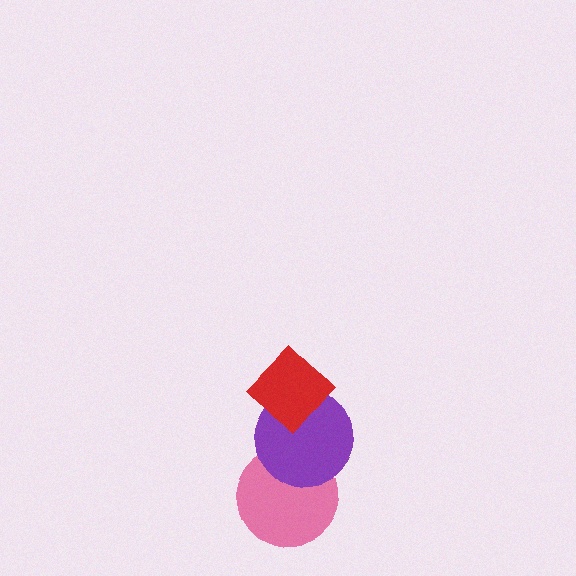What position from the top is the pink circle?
The pink circle is 3rd from the top.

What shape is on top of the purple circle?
The red diamond is on top of the purple circle.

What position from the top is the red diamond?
The red diamond is 1st from the top.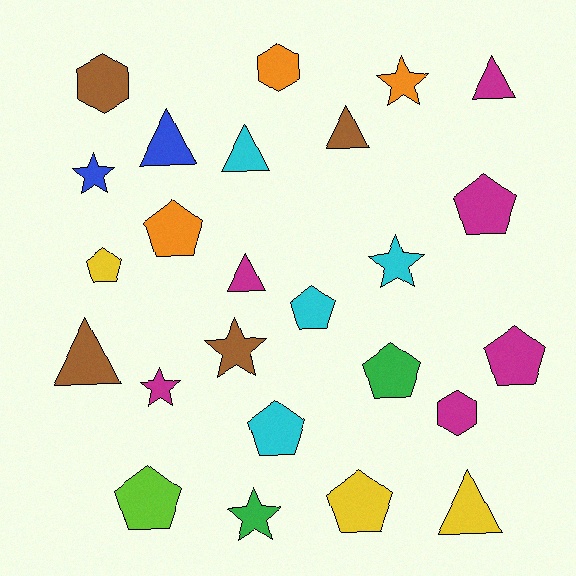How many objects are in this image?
There are 25 objects.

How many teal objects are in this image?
There are no teal objects.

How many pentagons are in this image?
There are 9 pentagons.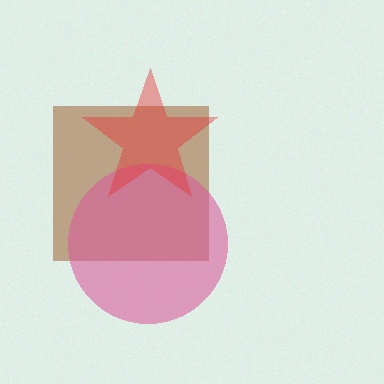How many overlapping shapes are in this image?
There are 3 overlapping shapes in the image.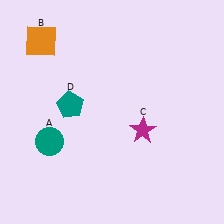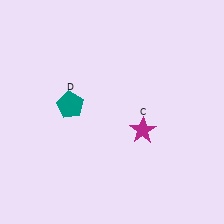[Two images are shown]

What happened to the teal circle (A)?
The teal circle (A) was removed in Image 2. It was in the bottom-left area of Image 1.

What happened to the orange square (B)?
The orange square (B) was removed in Image 2. It was in the top-left area of Image 1.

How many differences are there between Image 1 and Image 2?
There are 2 differences between the two images.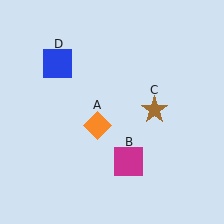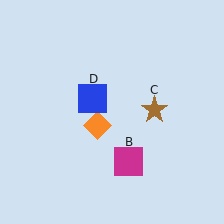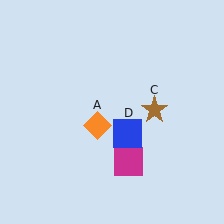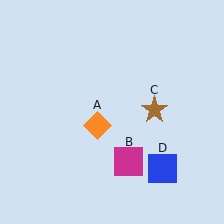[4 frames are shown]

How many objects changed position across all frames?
1 object changed position: blue square (object D).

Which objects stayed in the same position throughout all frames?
Orange diamond (object A) and magenta square (object B) and brown star (object C) remained stationary.